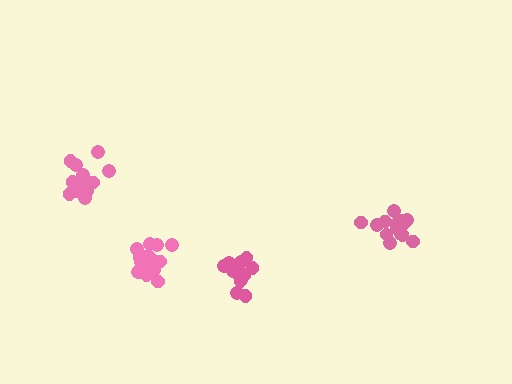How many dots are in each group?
Group 1: 17 dots, Group 2: 14 dots, Group 3: 19 dots, Group 4: 14 dots (64 total).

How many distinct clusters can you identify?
There are 4 distinct clusters.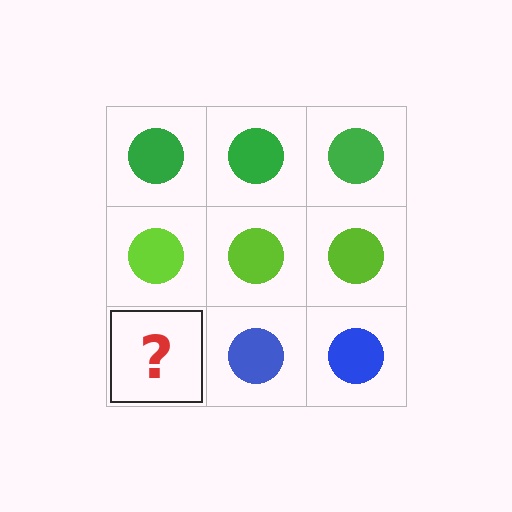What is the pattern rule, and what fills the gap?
The rule is that each row has a consistent color. The gap should be filled with a blue circle.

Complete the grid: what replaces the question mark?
The question mark should be replaced with a blue circle.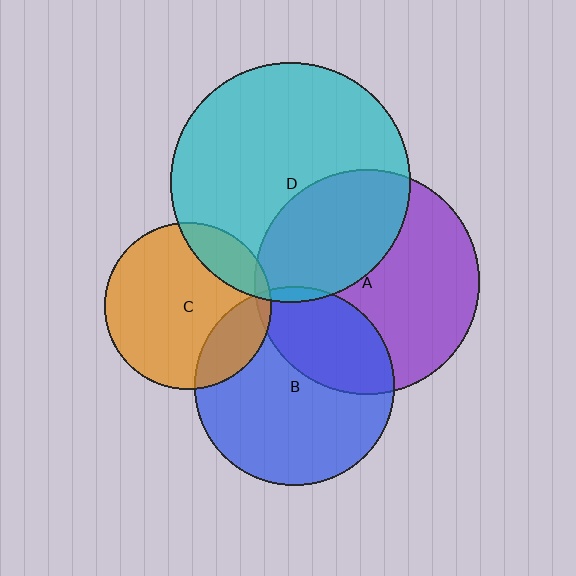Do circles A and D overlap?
Yes.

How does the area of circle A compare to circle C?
Approximately 1.8 times.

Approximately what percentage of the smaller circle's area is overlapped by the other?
Approximately 35%.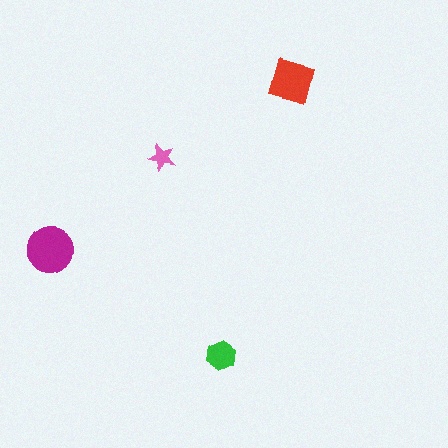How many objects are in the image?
There are 4 objects in the image.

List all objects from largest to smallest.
The magenta circle, the red diamond, the green hexagon, the pink star.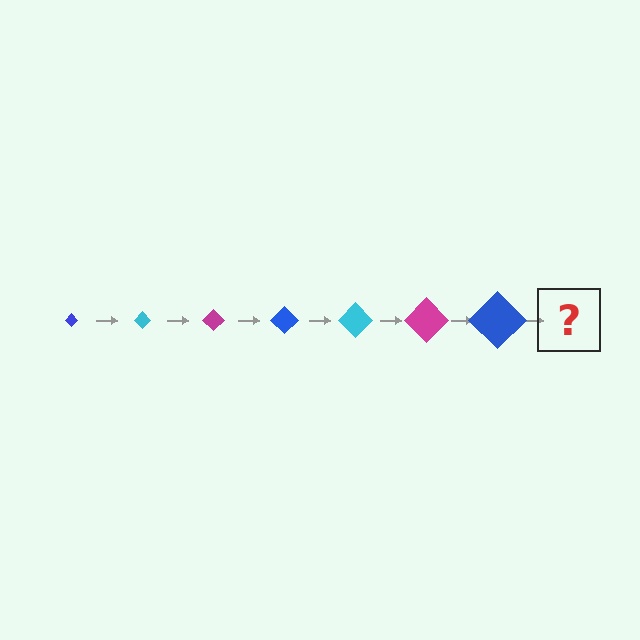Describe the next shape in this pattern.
It should be a cyan diamond, larger than the previous one.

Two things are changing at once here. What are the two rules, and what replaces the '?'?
The two rules are that the diamond grows larger each step and the color cycles through blue, cyan, and magenta. The '?' should be a cyan diamond, larger than the previous one.